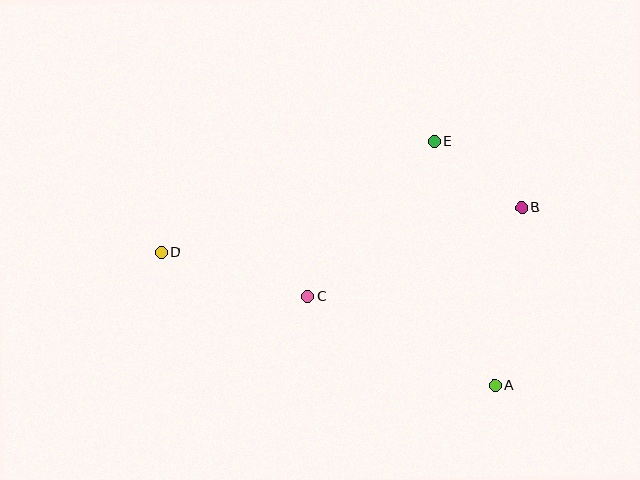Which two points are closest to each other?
Points B and E are closest to each other.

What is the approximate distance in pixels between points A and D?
The distance between A and D is approximately 359 pixels.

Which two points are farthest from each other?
Points B and D are farthest from each other.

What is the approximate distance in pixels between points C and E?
The distance between C and E is approximately 200 pixels.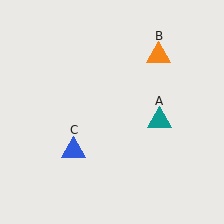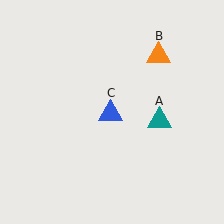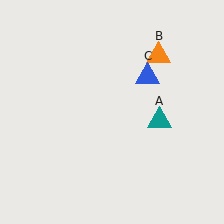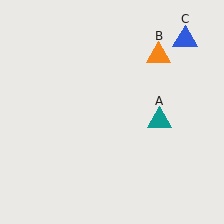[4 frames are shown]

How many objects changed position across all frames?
1 object changed position: blue triangle (object C).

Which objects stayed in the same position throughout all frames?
Teal triangle (object A) and orange triangle (object B) remained stationary.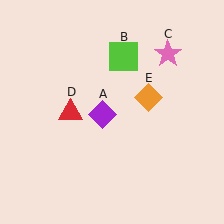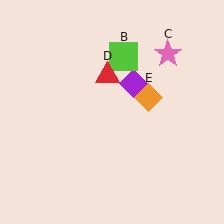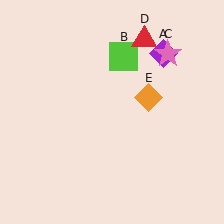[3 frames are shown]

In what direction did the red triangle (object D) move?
The red triangle (object D) moved up and to the right.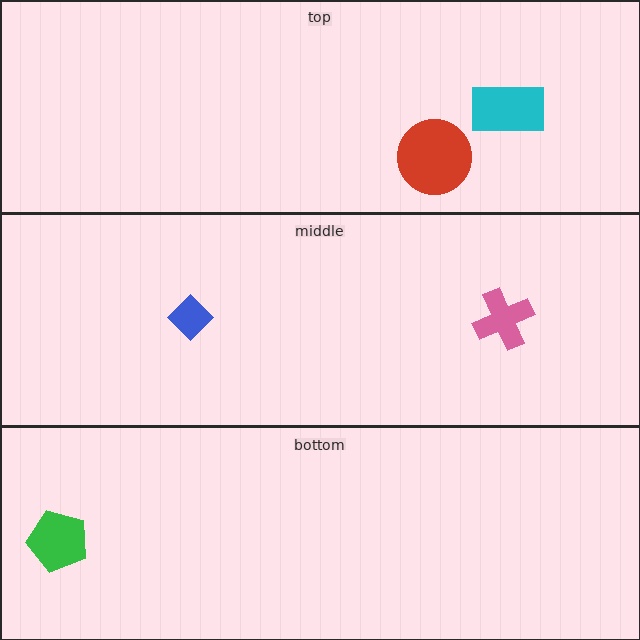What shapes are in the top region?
The cyan rectangle, the red circle.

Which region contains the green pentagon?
The bottom region.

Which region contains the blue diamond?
The middle region.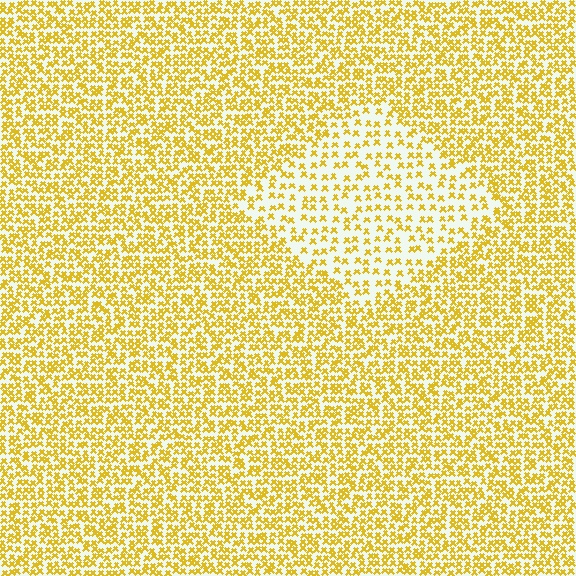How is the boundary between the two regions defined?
The boundary is defined by a change in element density (approximately 2.0x ratio). All elements are the same color, size, and shape.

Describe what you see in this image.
The image contains small yellow elements arranged at two different densities. A diamond-shaped region is visible where the elements are less densely packed than the surrounding area.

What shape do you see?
I see a diamond.